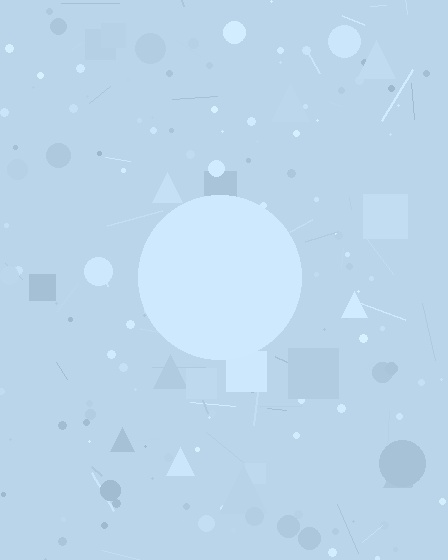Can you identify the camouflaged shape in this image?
The camouflaged shape is a circle.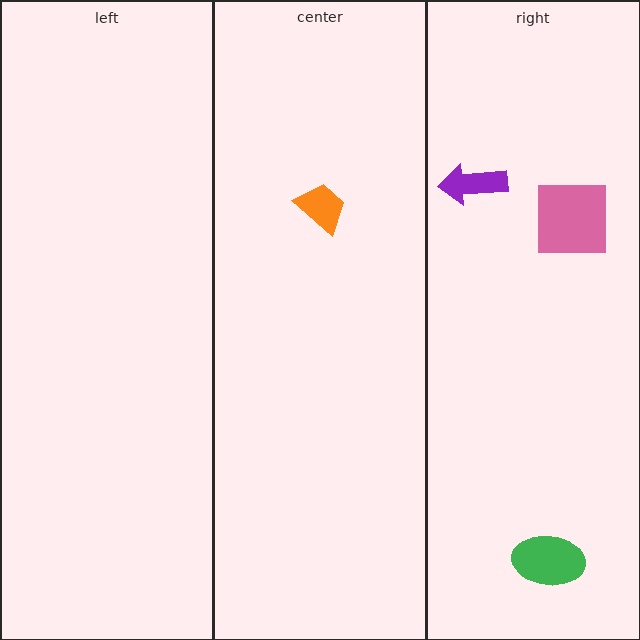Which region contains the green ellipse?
The right region.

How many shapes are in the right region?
3.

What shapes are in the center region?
The orange trapezoid.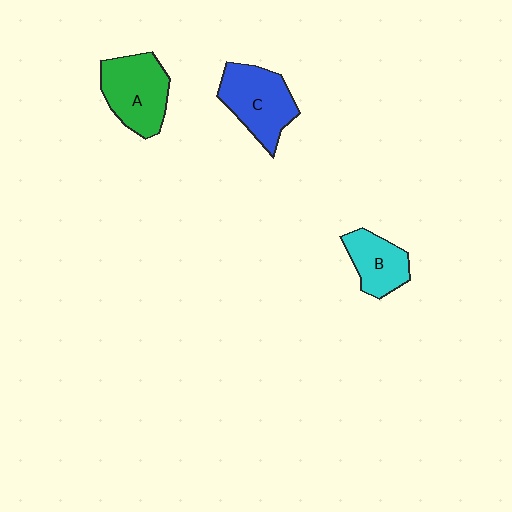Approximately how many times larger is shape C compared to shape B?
Approximately 1.5 times.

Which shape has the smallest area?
Shape B (cyan).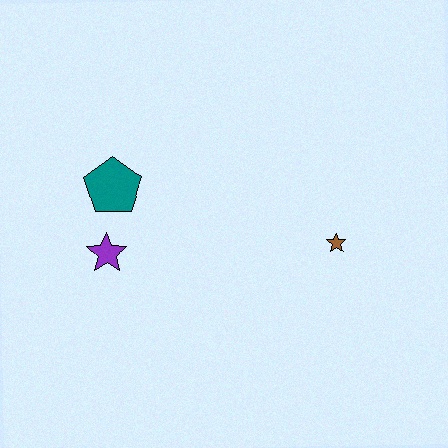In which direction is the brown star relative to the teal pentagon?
The brown star is to the right of the teal pentagon.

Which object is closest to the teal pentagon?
The purple star is closest to the teal pentagon.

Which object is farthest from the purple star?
The brown star is farthest from the purple star.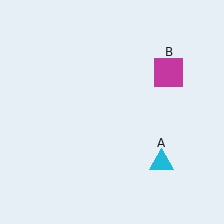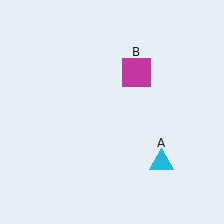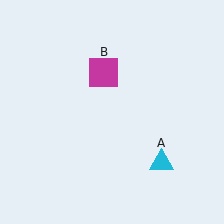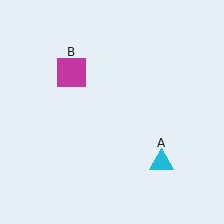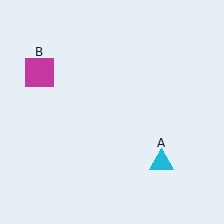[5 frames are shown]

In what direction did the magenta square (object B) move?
The magenta square (object B) moved left.